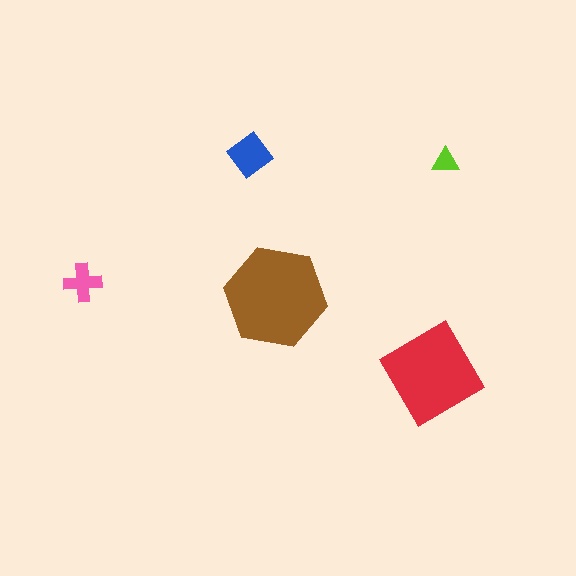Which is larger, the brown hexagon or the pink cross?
The brown hexagon.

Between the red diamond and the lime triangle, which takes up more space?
The red diamond.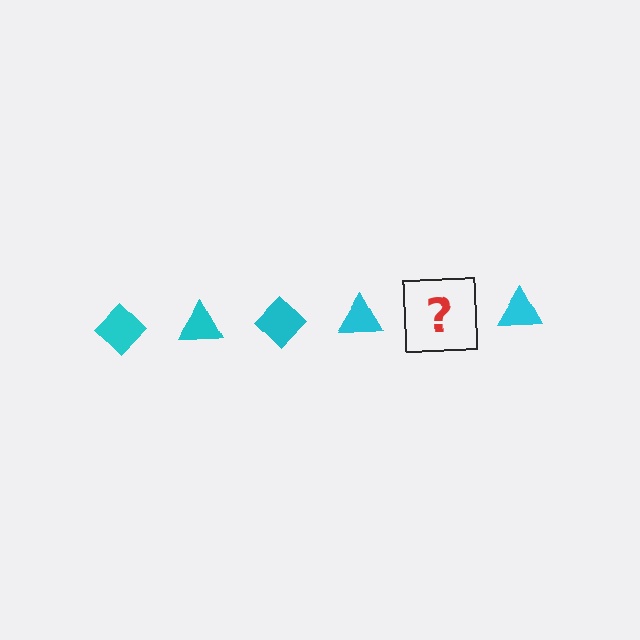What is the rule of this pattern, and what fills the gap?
The rule is that the pattern cycles through diamond, triangle shapes in cyan. The gap should be filled with a cyan diamond.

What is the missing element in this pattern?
The missing element is a cyan diamond.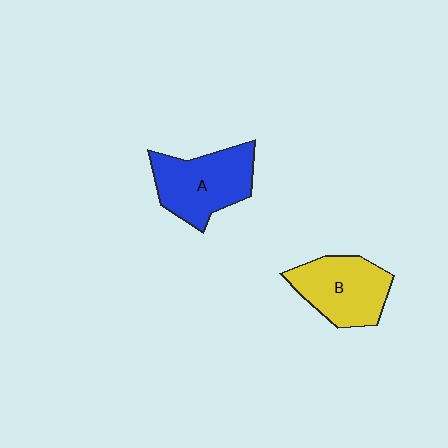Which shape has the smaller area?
Shape B (yellow).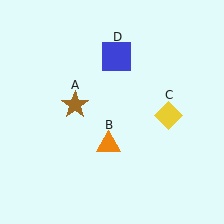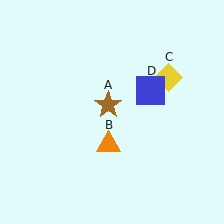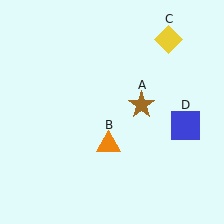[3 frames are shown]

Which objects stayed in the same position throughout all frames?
Orange triangle (object B) remained stationary.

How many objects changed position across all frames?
3 objects changed position: brown star (object A), yellow diamond (object C), blue square (object D).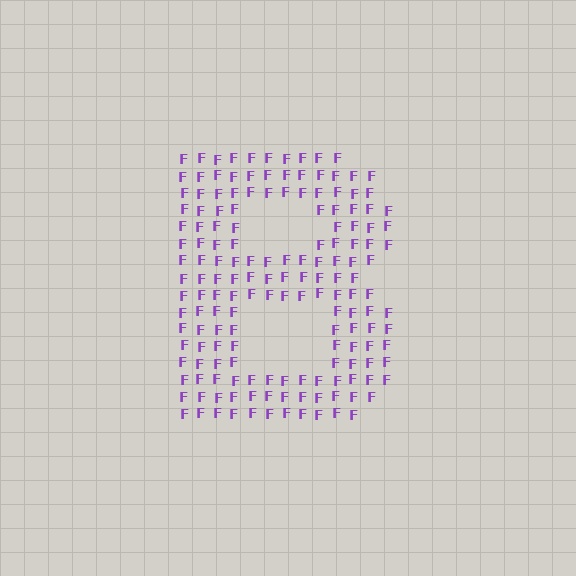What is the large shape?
The large shape is the letter B.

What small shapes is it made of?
It is made of small letter F's.